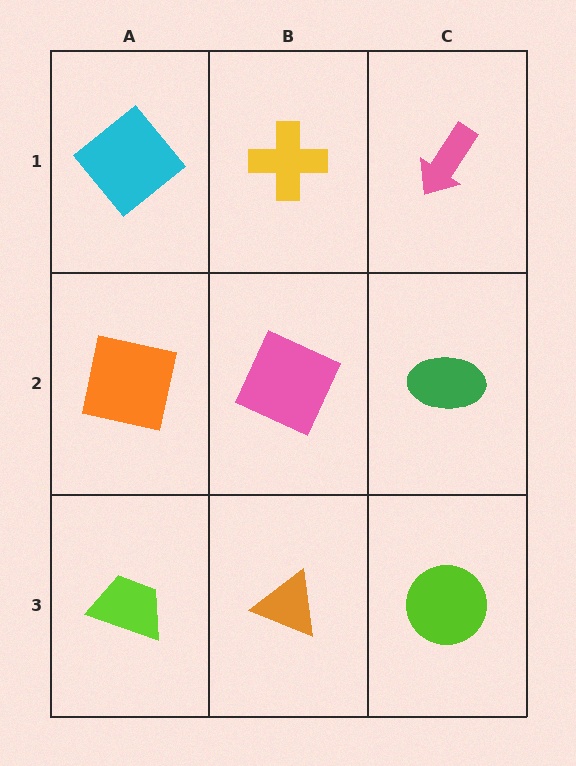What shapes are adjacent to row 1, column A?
An orange square (row 2, column A), a yellow cross (row 1, column B).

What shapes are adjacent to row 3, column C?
A green ellipse (row 2, column C), an orange triangle (row 3, column B).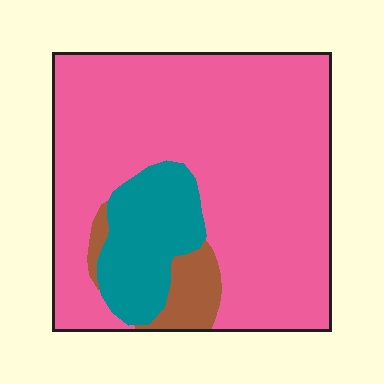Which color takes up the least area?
Brown, at roughly 5%.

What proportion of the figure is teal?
Teal covers around 15% of the figure.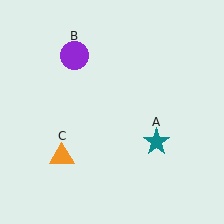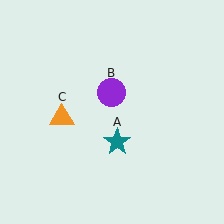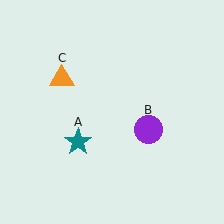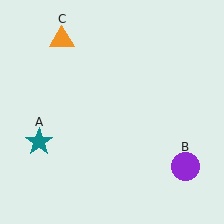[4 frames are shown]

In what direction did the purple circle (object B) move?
The purple circle (object B) moved down and to the right.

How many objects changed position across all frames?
3 objects changed position: teal star (object A), purple circle (object B), orange triangle (object C).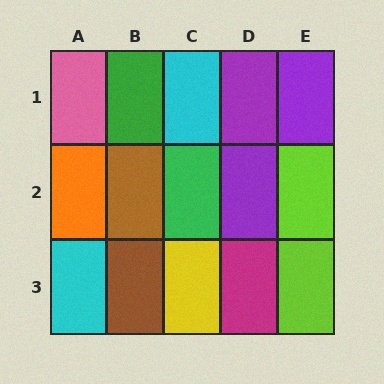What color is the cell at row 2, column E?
Lime.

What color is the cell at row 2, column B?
Brown.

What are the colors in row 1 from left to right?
Pink, green, cyan, purple, purple.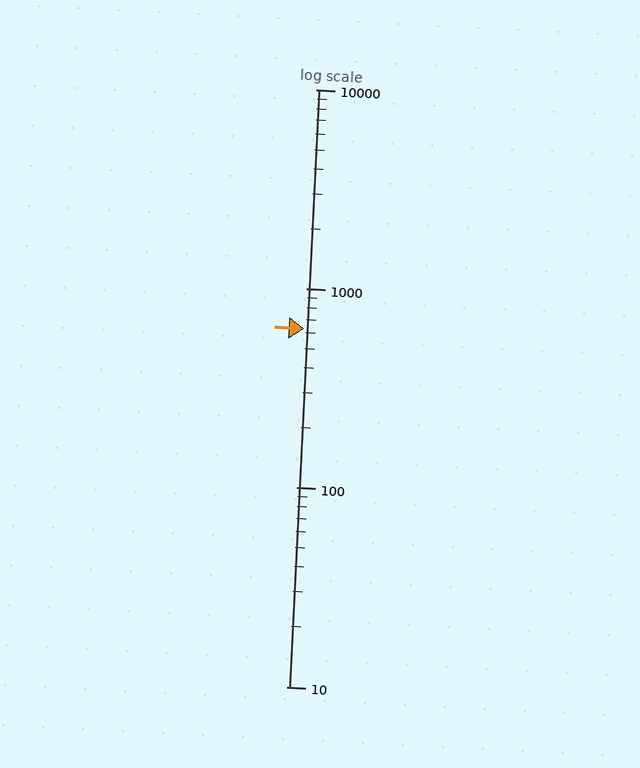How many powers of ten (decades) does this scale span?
The scale spans 3 decades, from 10 to 10000.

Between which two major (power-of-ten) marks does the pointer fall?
The pointer is between 100 and 1000.